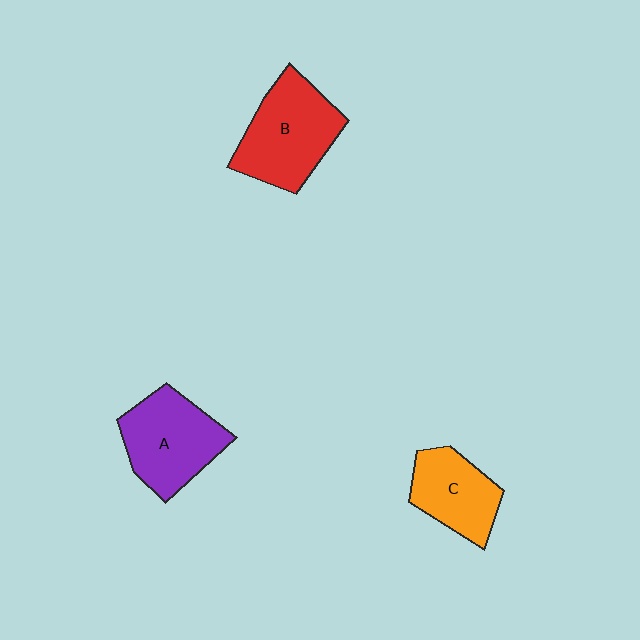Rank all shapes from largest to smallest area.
From largest to smallest: B (red), A (purple), C (orange).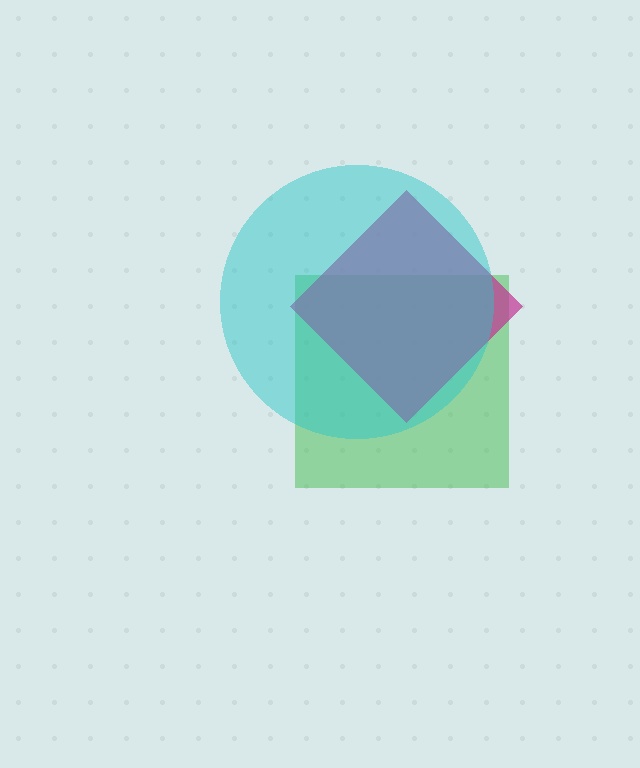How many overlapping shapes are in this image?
There are 3 overlapping shapes in the image.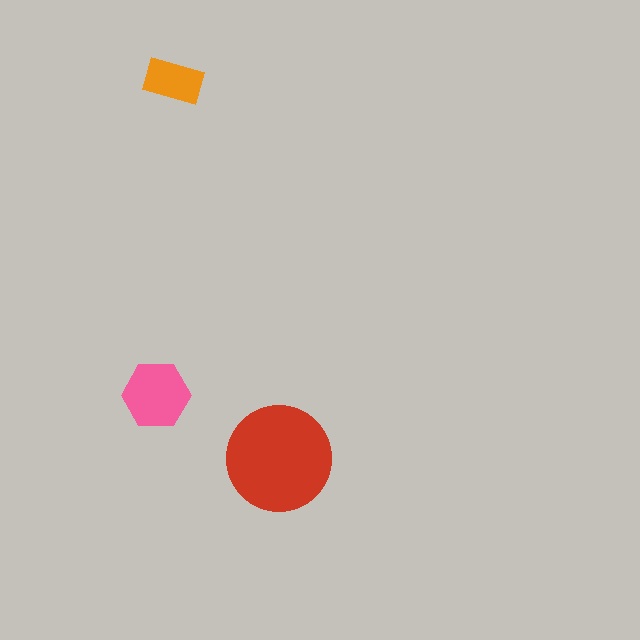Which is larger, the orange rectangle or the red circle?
The red circle.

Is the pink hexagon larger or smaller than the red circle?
Smaller.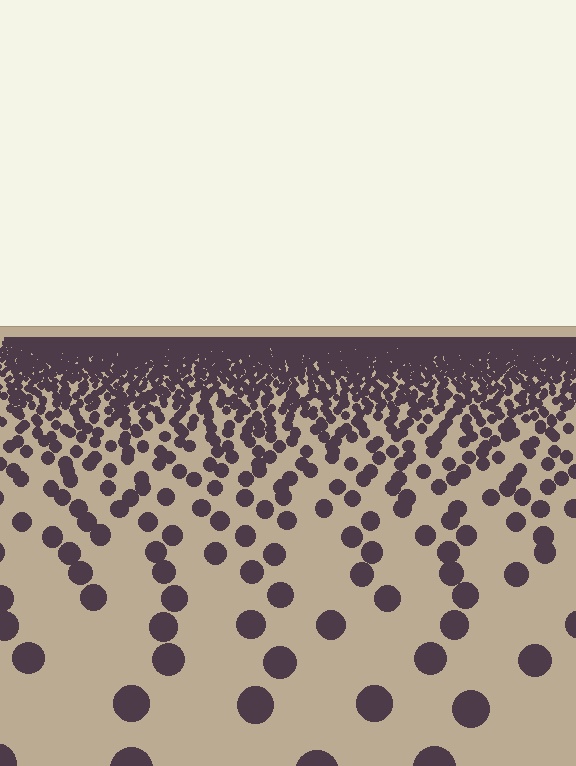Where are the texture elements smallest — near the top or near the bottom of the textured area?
Near the top.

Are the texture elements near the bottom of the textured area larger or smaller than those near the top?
Larger. Near the bottom, elements are closer to the viewer and appear at a bigger on-screen size.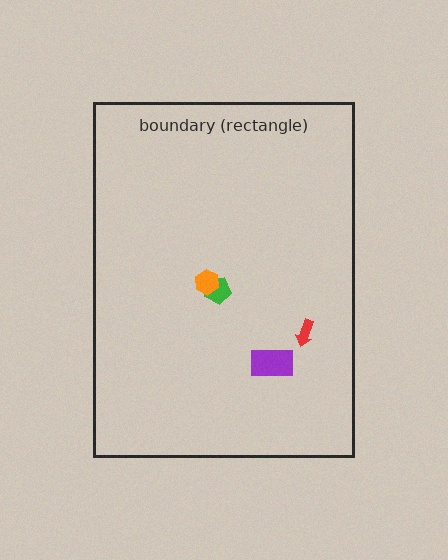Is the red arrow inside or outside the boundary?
Inside.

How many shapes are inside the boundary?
4 inside, 0 outside.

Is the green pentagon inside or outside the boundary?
Inside.